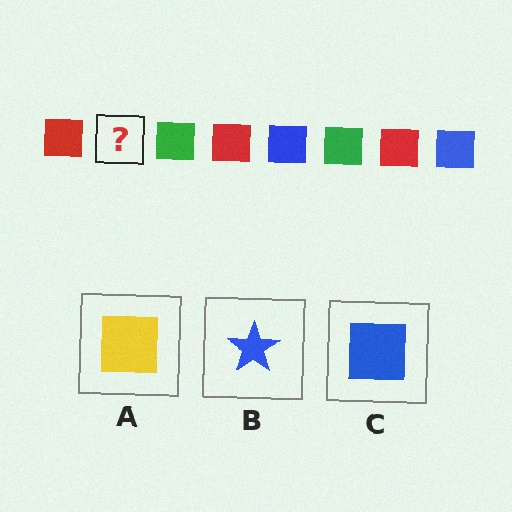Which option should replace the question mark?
Option C.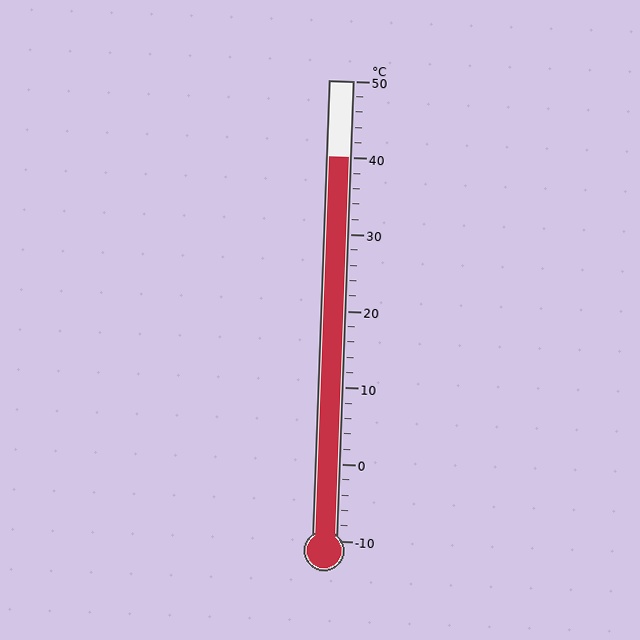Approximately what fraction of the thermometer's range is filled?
The thermometer is filled to approximately 85% of its range.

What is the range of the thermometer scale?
The thermometer scale ranges from -10°C to 50°C.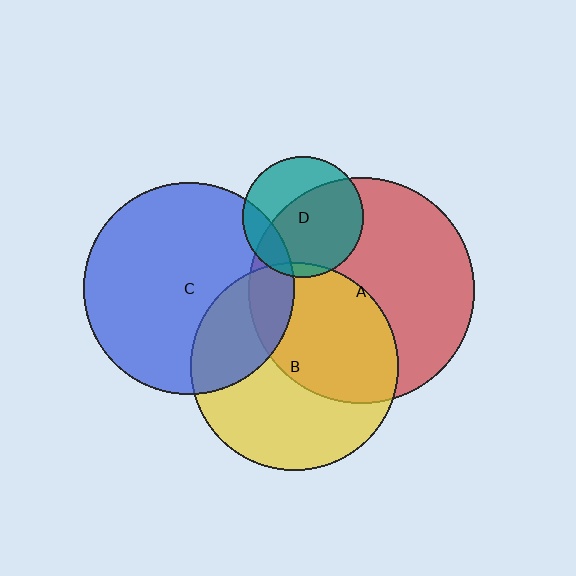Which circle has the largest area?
Circle A (red).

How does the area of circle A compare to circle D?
Approximately 3.5 times.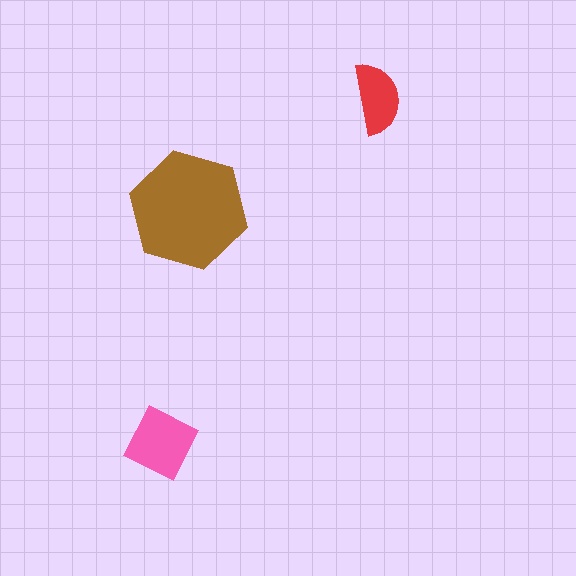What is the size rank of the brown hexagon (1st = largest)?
1st.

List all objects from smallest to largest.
The red semicircle, the pink diamond, the brown hexagon.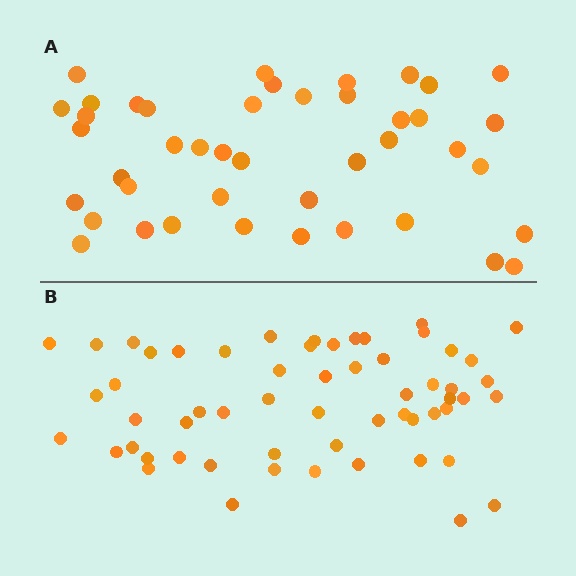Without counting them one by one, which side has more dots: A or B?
Region B (the bottom region) has more dots.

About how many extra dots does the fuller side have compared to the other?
Region B has approximately 15 more dots than region A.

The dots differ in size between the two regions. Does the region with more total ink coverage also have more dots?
No. Region A has more total ink coverage because its dots are larger, but region B actually contains more individual dots. Total area can be misleading — the number of items is what matters here.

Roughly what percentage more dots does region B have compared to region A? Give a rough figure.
About 35% more.